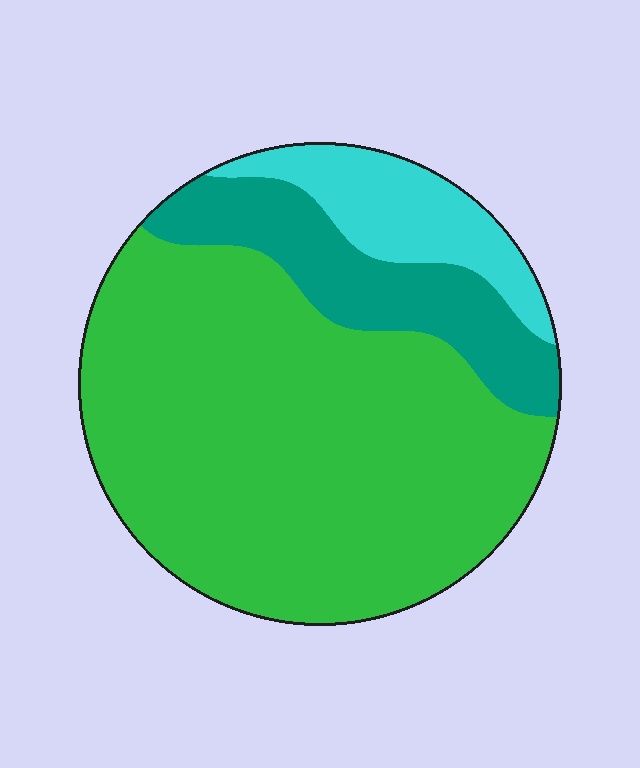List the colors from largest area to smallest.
From largest to smallest: green, teal, cyan.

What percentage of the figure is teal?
Teal covers about 20% of the figure.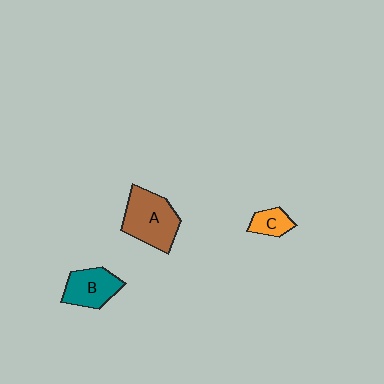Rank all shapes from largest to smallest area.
From largest to smallest: A (brown), B (teal), C (orange).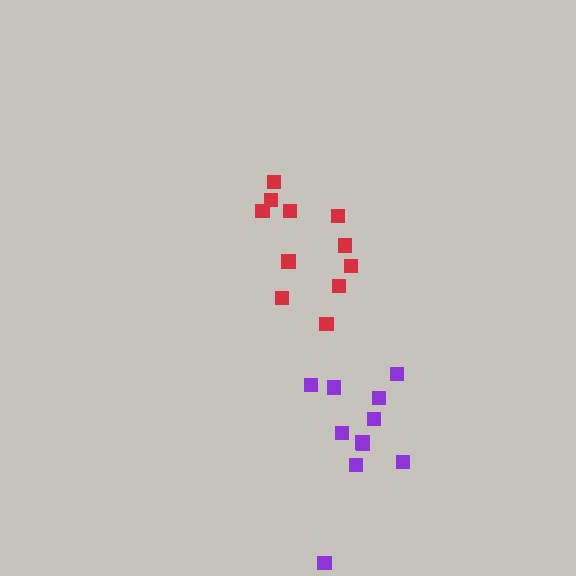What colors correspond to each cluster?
The clusters are colored: red, purple.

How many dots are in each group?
Group 1: 11 dots, Group 2: 11 dots (22 total).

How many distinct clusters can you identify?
There are 2 distinct clusters.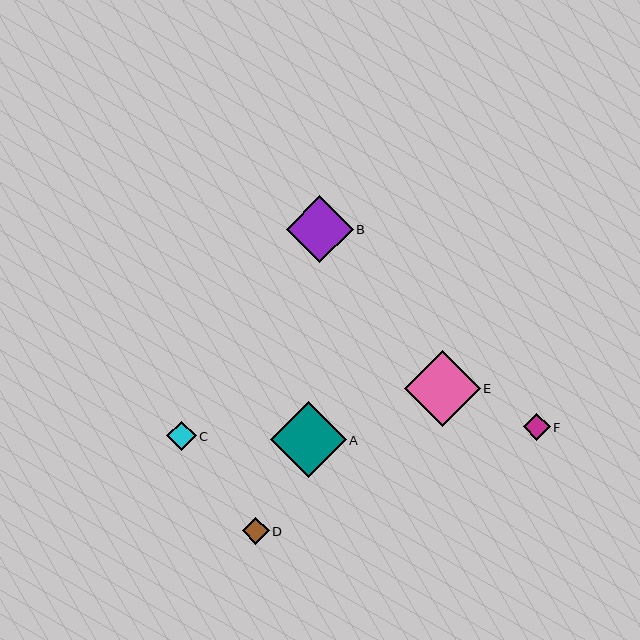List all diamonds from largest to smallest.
From largest to smallest: E, A, B, C, F, D.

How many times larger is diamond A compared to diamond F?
Diamond A is approximately 2.8 times the size of diamond F.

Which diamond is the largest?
Diamond E is the largest with a size of approximately 76 pixels.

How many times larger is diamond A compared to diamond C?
Diamond A is approximately 2.6 times the size of diamond C.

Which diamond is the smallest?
Diamond D is the smallest with a size of approximately 27 pixels.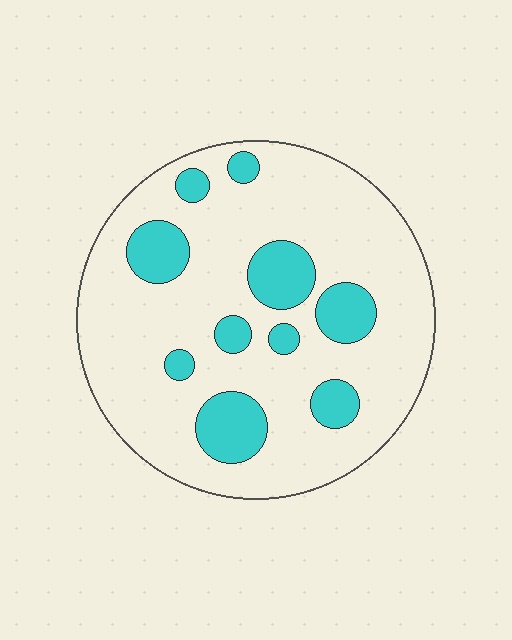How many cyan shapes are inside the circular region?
10.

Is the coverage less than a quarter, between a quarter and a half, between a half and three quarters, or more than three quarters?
Less than a quarter.